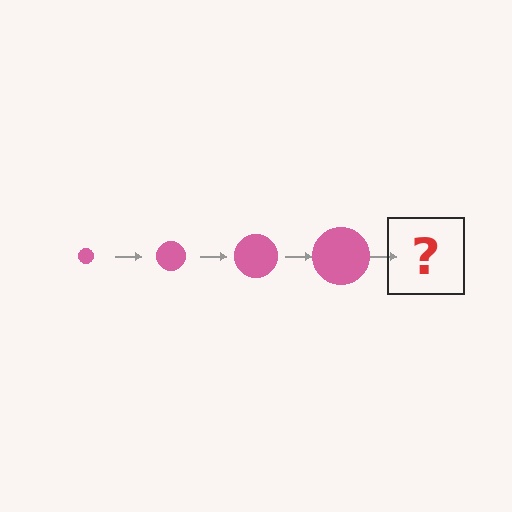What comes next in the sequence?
The next element should be a pink circle, larger than the previous one.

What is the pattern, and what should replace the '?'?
The pattern is that the circle gets progressively larger each step. The '?' should be a pink circle, larger than the previous one.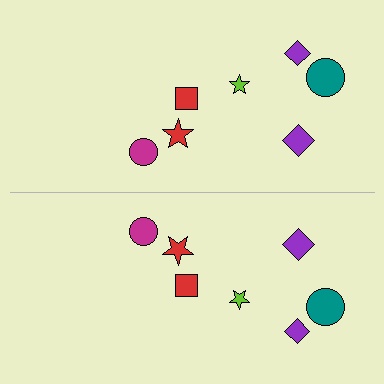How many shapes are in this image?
There are 14 shapes in this image.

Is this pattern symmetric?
Yes, this pattern has bilateral (reflection) symmetry.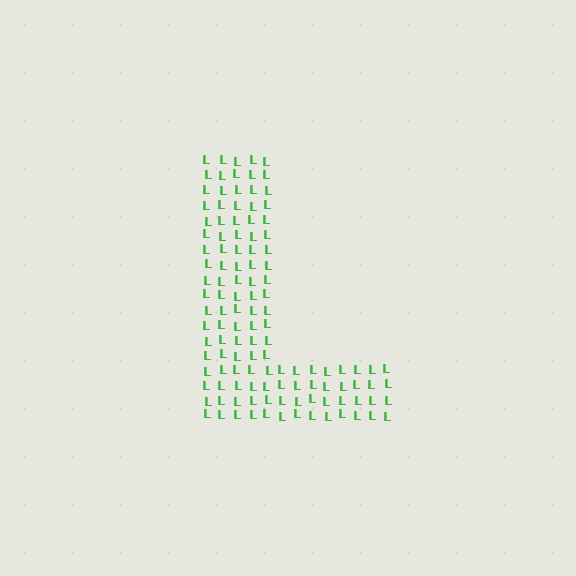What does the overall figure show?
The overall figure shows the letter L.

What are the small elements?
The small elements are letter L's.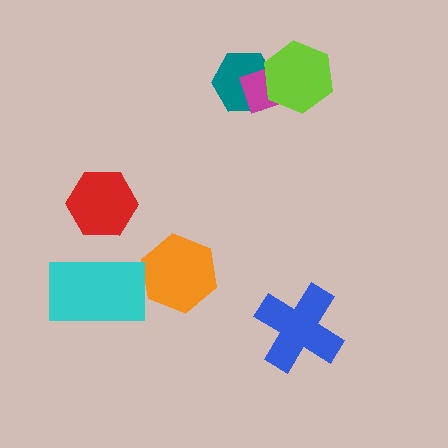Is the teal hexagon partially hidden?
Yes, it is partially covered by another shape.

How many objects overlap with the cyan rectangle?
0 objects overlap with the cyan rectangle.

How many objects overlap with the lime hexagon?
2 objects overlap with the lime hexagon.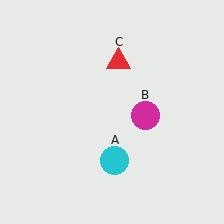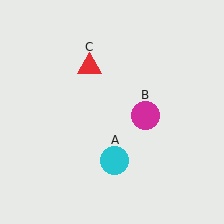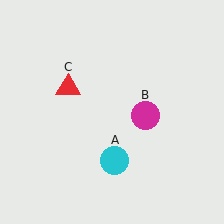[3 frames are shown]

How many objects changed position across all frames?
1 object changed position: red triangle (object C).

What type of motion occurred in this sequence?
The red triangle (object C) rotated counterclockwise around the center of the scene.